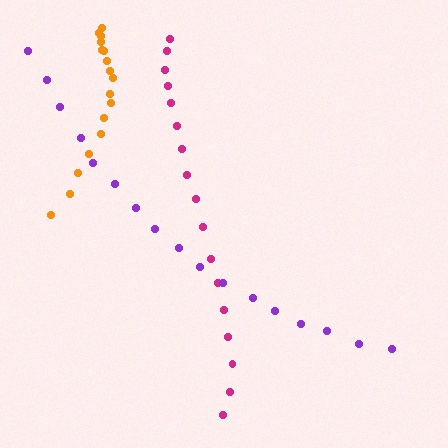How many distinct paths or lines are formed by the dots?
There are 3 distinct paths.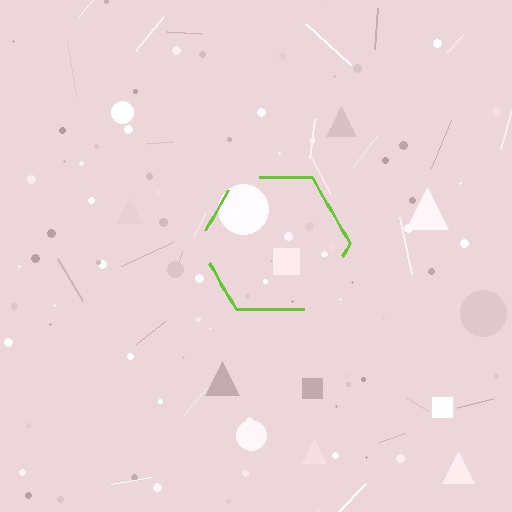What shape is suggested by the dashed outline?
The dashed outline suggests a hexagon.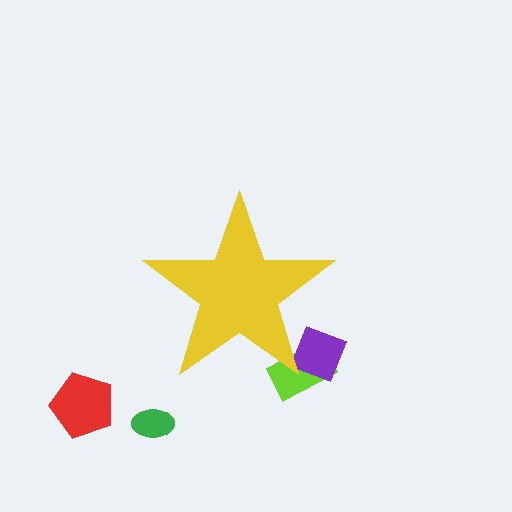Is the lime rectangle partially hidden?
Yes, the lime rectangle is partially hidden behind the yellow star.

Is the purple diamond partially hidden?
Yes, the purple diamond is partially hidden behind the yellow star.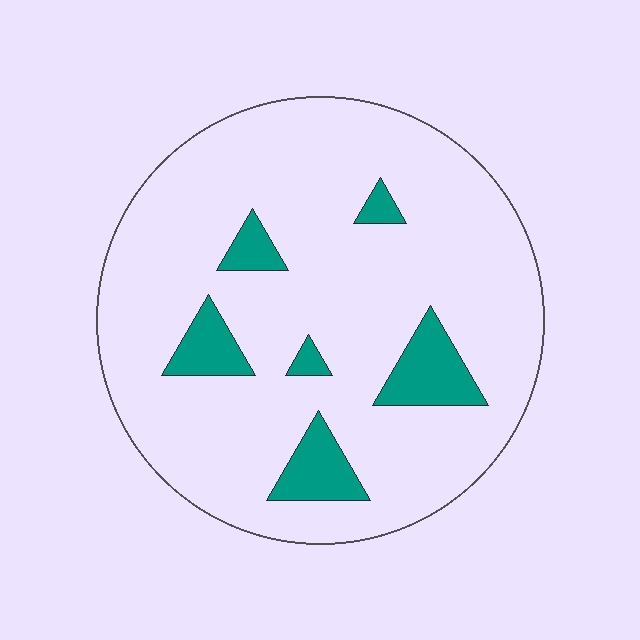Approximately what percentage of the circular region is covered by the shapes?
Approximately 10%.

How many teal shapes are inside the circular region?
6.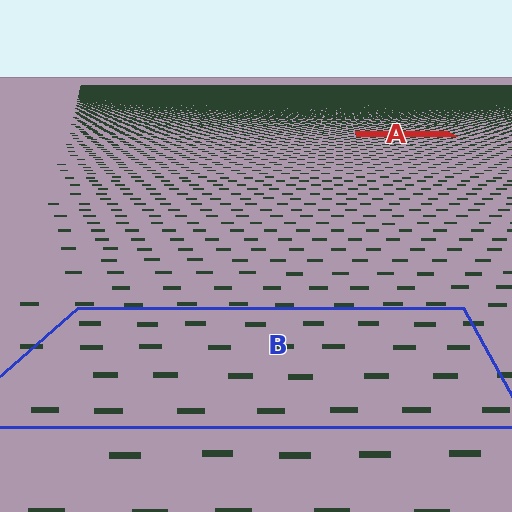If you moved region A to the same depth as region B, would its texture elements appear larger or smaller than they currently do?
They would appear larger. At a closer depth, the same texture elements are projected at a bigger on-screen size.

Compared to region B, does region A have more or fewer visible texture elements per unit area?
Region A has more texture elements per unit area — they are packed more densely because it is farther away.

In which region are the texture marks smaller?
The texture marks are smaller in region A, because it is farther away.